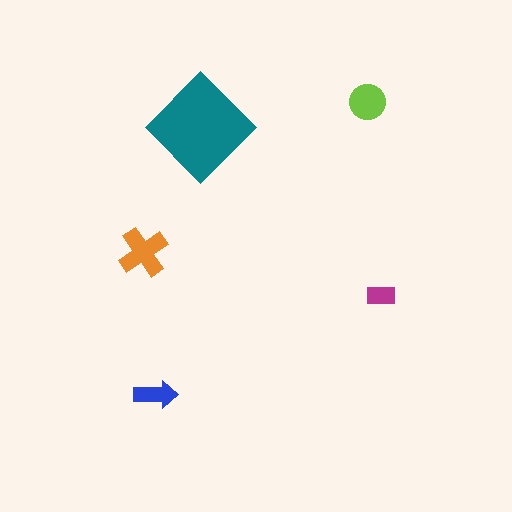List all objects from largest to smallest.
The teal diamond, the orange cross, the lime circle, the blue arrow, the magenta rectangle.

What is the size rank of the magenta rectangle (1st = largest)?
5th.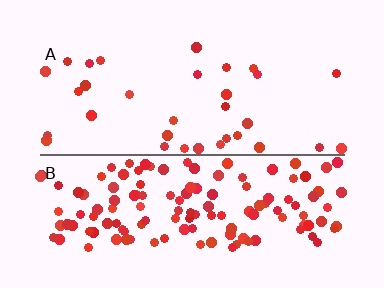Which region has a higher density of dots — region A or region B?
B (the bottom).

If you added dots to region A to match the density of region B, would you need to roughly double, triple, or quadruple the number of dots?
Approximately quadruple.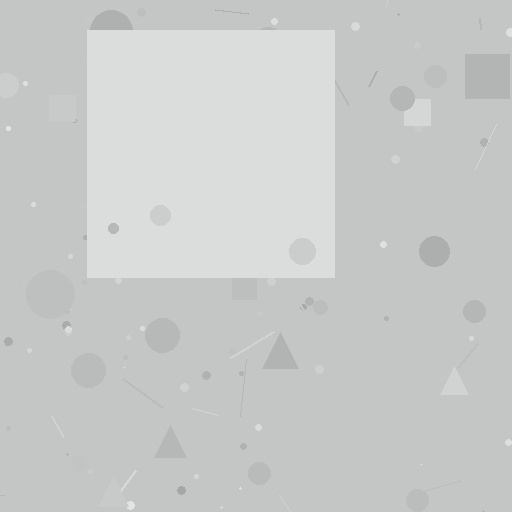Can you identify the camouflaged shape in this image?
The camouflaged shape is a square.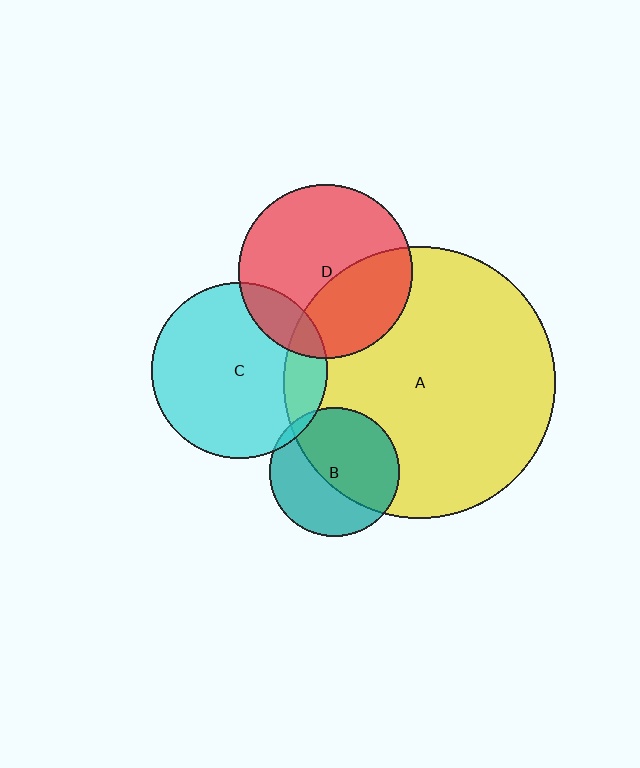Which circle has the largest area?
Circle A (yellow).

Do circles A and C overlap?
Yes.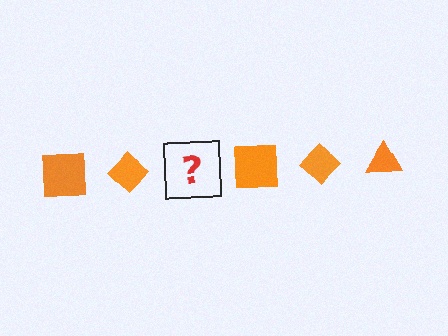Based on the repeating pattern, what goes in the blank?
The blank should be an orange triangle.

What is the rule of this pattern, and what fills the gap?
The rule is that the pattern cycles through square, diamond, triangle shapes in orange. The gap should be filled with an orange triangle.